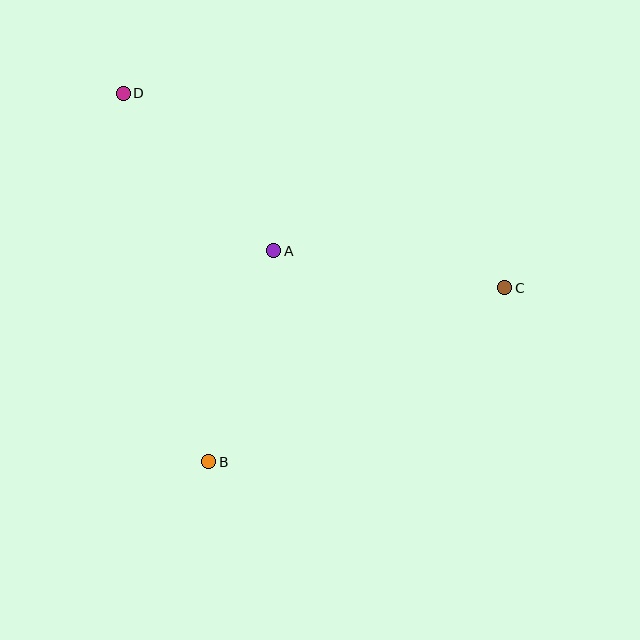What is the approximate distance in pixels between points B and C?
The distance between B and C is approximately 343 pixels.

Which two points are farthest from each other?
Points C and D are farthest from each other.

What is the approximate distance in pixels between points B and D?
The distance between B and D is approximately 378 pixels.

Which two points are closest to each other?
Points A and D are closest to each other.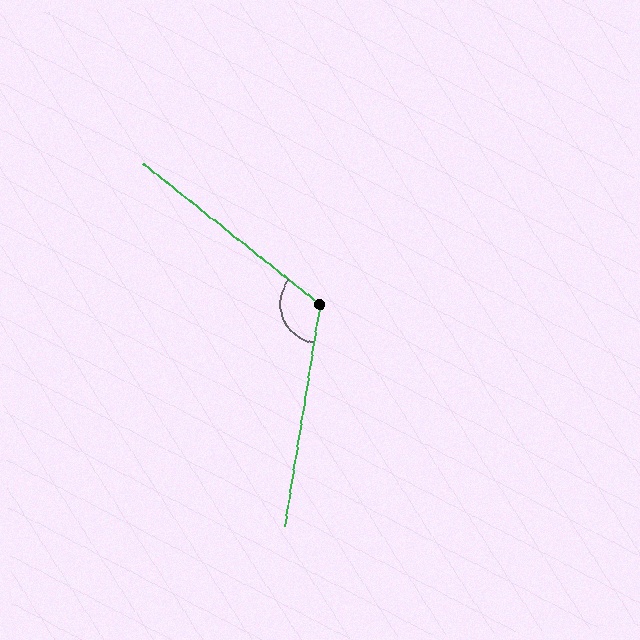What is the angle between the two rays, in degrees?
Approximately 119 degrees.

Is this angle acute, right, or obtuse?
It is obtuse.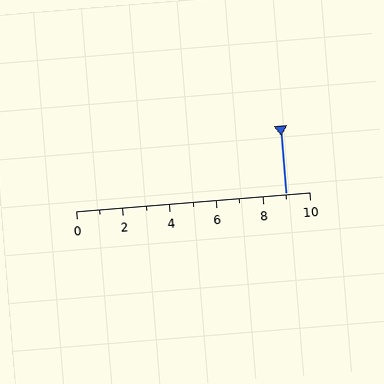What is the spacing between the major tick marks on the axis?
The major ticks are spaced 2 apart.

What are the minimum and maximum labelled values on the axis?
The axis runs from 0 to 10.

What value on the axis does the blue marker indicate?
The marker indicates approximately 9.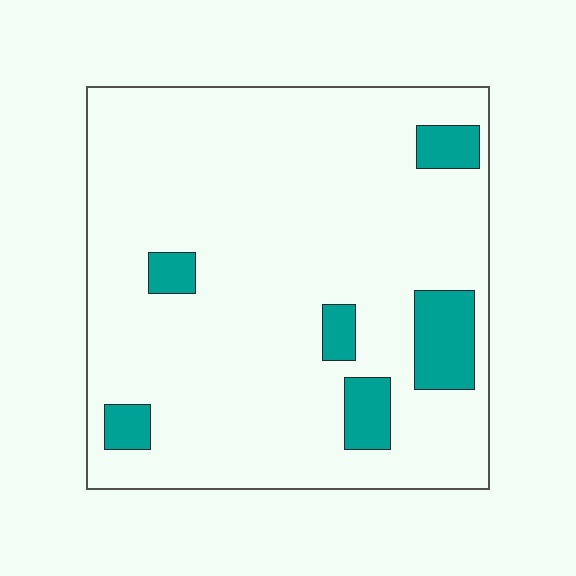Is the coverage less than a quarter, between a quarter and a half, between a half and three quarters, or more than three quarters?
Less than a quarter.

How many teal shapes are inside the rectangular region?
6.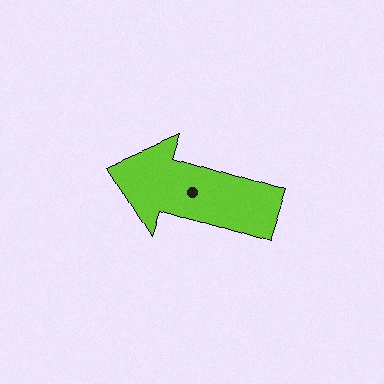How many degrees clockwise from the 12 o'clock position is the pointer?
Approximately 288 degrees.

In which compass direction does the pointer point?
West.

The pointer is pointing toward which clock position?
Roughly 10 o'clock.